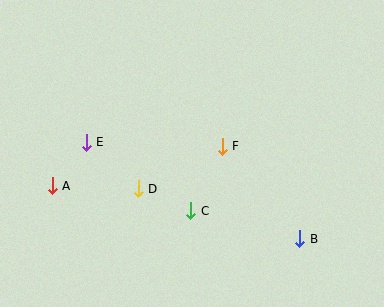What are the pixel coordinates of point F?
Point F is at (222, 146).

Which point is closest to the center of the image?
Point F at (222, 146) is closest to the center.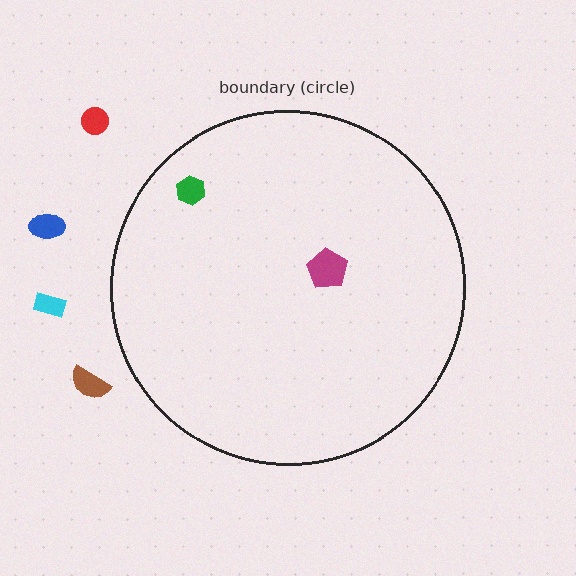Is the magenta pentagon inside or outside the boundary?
Inside.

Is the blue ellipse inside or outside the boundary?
Outside.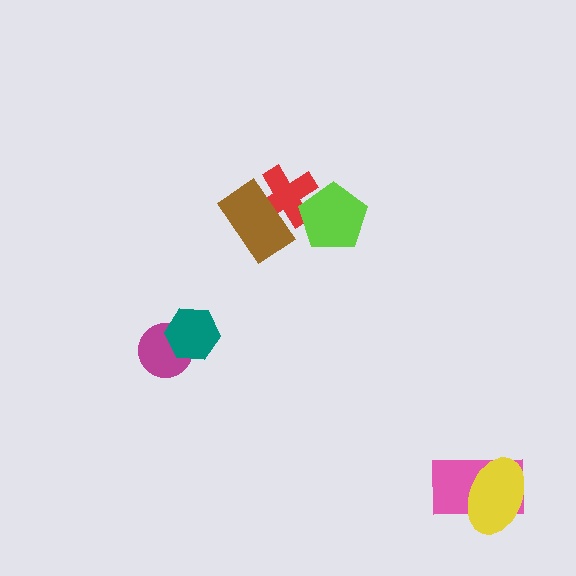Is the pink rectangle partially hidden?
Yes, it is partially covered by another shape.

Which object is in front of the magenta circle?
The teal hexagon is in front of the magenta circle.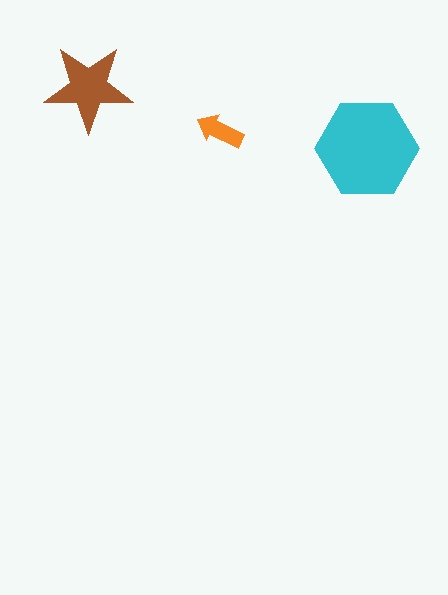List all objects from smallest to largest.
The orange arrow, the brown star, the cyan hexagon.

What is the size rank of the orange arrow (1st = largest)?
3rd.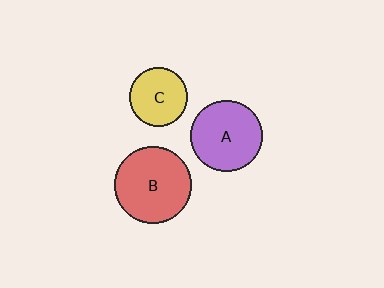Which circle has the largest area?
Circle B (red).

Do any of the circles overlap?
No, none of the circles overlap.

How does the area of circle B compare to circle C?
Approximately 1.7 times.